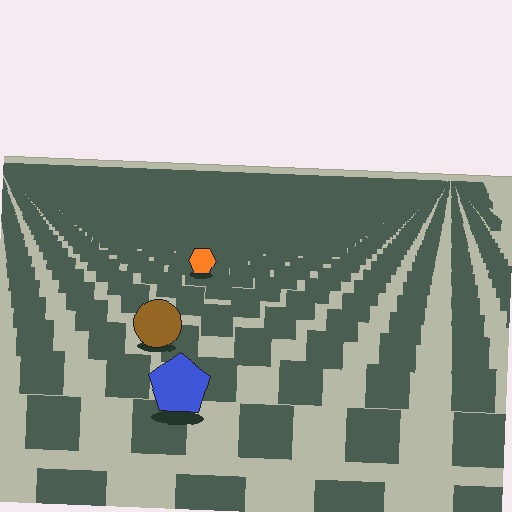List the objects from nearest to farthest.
From nearest to farthest: the blue pentagon, the brown circle, the orange hexagon.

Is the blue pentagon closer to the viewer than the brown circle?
Yes. The blue pentagon is closer — you can tell from the texture gradient: the ground texture is coarser near it.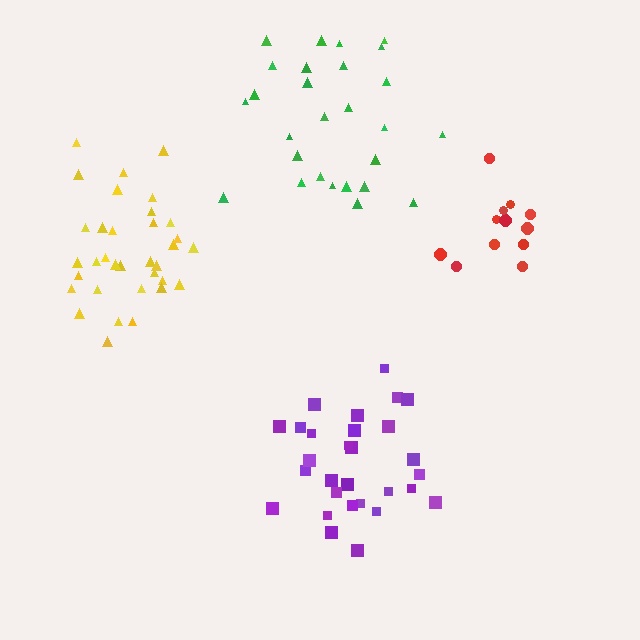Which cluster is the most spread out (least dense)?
Red.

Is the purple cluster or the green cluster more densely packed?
Purple.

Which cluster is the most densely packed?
Purple.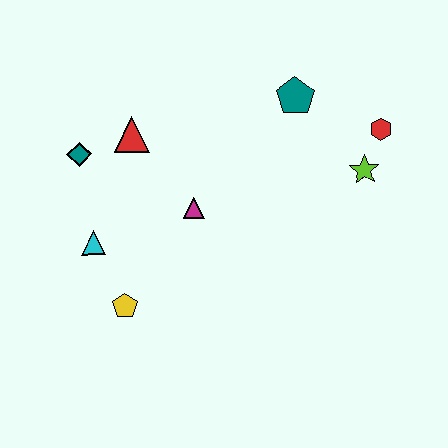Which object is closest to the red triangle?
The teal diamond is closest to the red triangle.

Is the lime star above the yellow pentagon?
Yes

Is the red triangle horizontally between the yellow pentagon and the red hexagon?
Yes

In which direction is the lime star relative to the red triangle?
The lime star is to the right of the red triangle.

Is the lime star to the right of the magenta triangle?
Yes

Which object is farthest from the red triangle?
The red hexagon is farthest from the red triangle.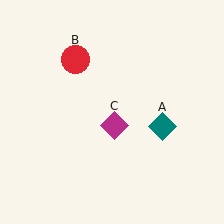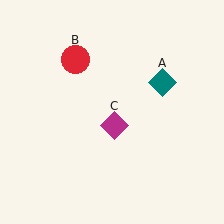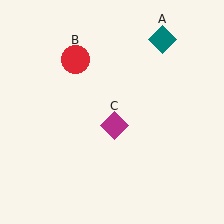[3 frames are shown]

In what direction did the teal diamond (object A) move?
The teal diamond (object A) moved up.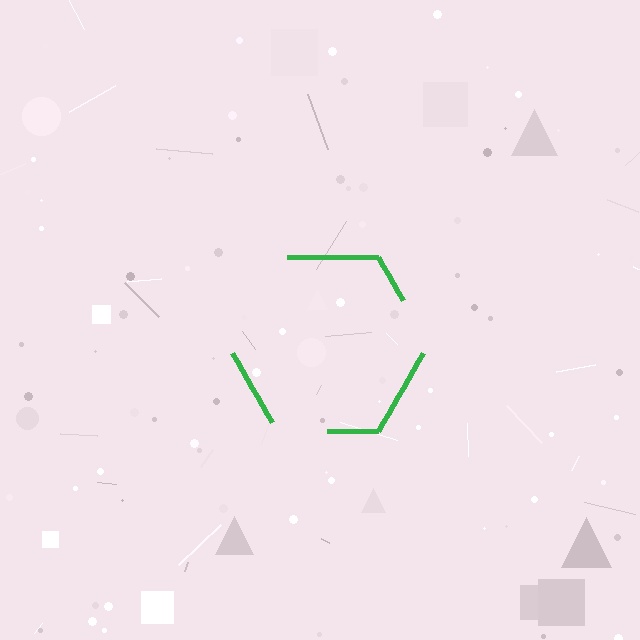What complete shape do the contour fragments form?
The contour fragments form a hexagon.